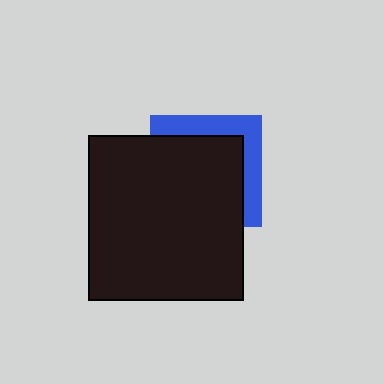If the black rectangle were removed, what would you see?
You would see the complete blue square.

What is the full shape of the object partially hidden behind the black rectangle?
The partially hidden object is a blue square.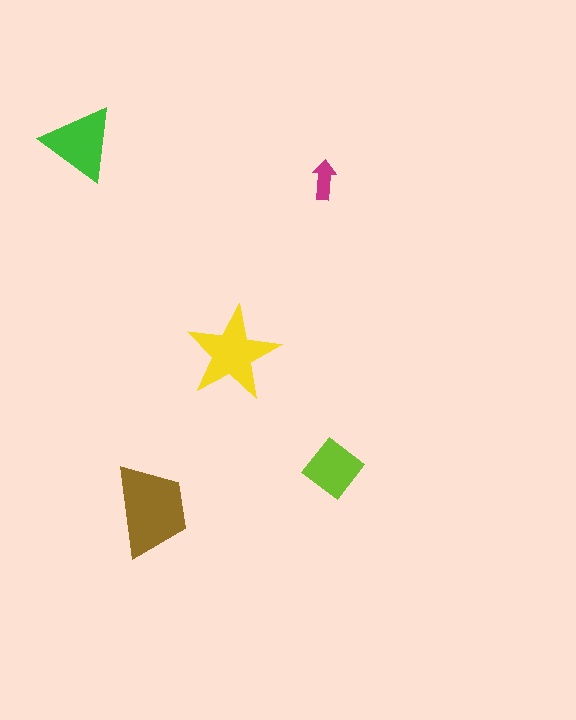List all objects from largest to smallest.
The brown trapezoid, the yellow star, the green triangle, the lime diamond, the magenta arrow.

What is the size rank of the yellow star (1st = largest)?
2nd.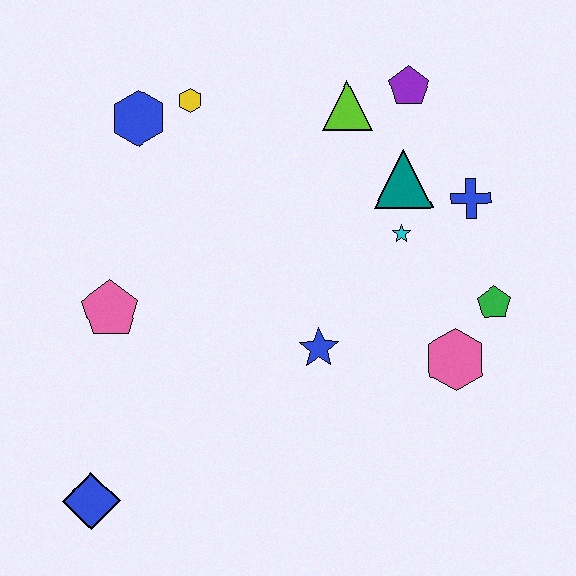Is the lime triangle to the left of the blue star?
No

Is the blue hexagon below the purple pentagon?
Yes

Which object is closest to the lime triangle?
The purple pentagon is closest to the lime triangle.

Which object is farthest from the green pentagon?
The blue diamond is farthest from the green pentagon.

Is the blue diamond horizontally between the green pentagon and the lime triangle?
No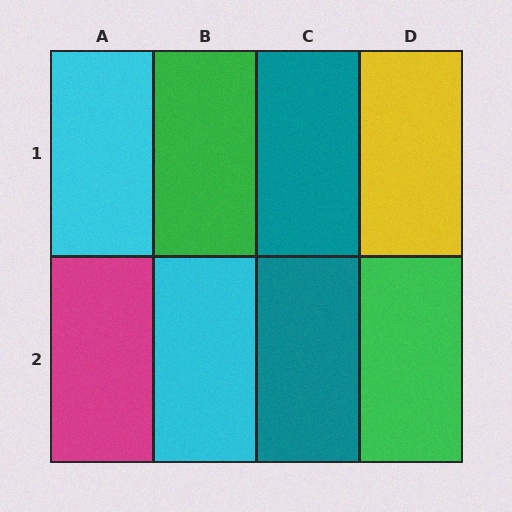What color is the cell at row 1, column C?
Teal.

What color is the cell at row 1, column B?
Green.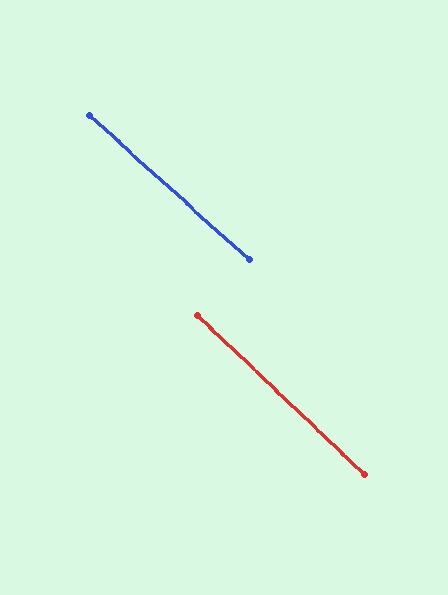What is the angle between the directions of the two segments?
Approximately 2 degrees.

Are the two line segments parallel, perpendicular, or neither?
Parallel — their directions differ by only 1.6°.